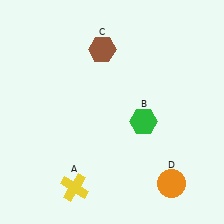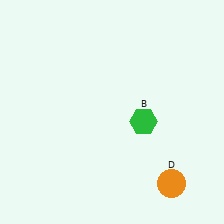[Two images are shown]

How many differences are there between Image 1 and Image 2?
There are 2 differences between the two images.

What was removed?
The yellow cross (A), the brown hexagon (C) were removed in Image 2.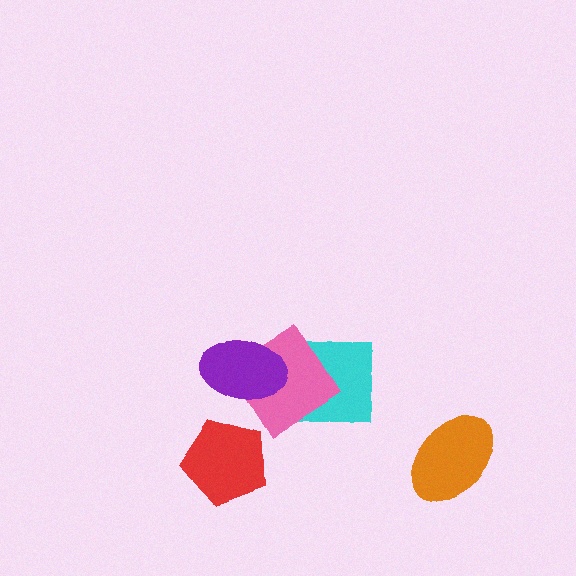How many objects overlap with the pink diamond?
2 objects overlap with the pink diamond.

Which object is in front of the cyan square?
The pink diamond is in front of the cyan square.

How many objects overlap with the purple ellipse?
1 object overlaps with the purple ellipse.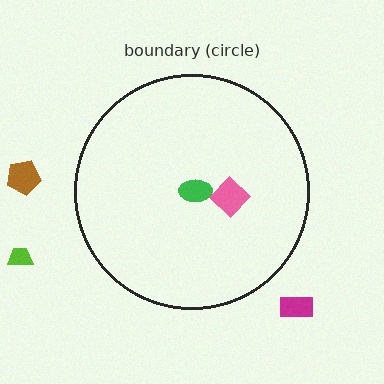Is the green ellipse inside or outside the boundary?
Inside.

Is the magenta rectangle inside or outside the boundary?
Outside.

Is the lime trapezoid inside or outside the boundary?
Outside.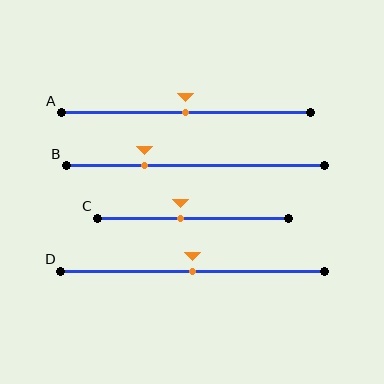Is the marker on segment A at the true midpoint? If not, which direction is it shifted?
Yes, the marker on segment A is at the true midpoint.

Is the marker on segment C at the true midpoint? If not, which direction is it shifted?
No, the marker on segment C is shifted to the left by about 6% of the segment length.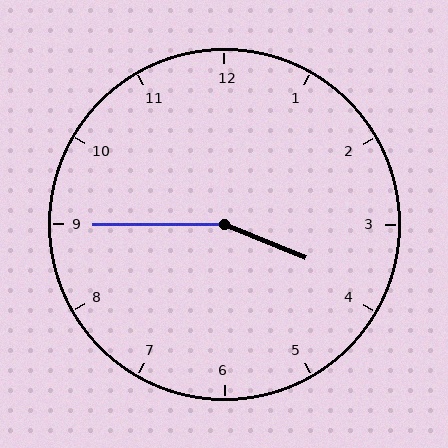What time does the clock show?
3:45.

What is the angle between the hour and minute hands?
Approximately 158 degrees.